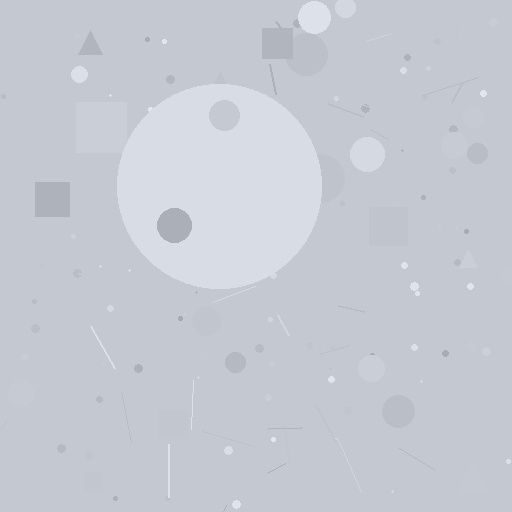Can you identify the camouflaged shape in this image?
The camouflaged shape is a circle.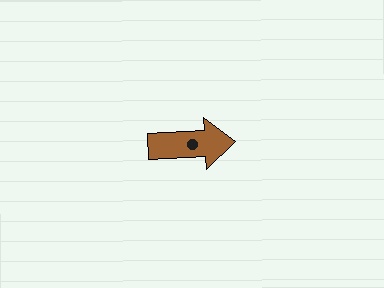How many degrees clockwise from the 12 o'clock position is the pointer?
Approximately 87 degrees.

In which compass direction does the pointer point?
East.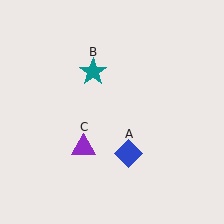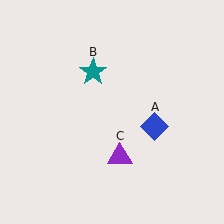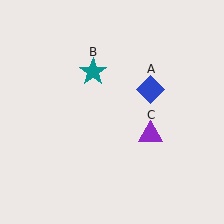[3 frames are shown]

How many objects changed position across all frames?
2 objects changed position: blue diamond (object A), purple triangle (object C).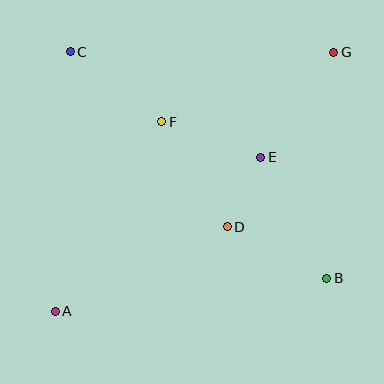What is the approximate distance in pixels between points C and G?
The distance between C and G is approximately 264 pixels.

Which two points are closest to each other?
Points D and E are closest to each other.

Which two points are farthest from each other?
Points A and G are farthest from each other.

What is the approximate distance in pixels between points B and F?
The distance between B and F is approximately 227 pixels.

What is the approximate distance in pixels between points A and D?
The distance between A and D is approximately 192 pixels.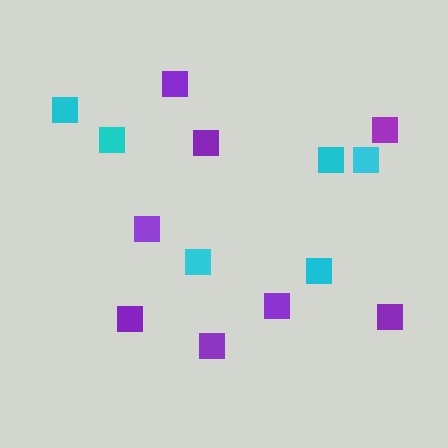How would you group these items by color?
There are 2 groups: one group of cyan squares (6) and one group of purple squares (8).